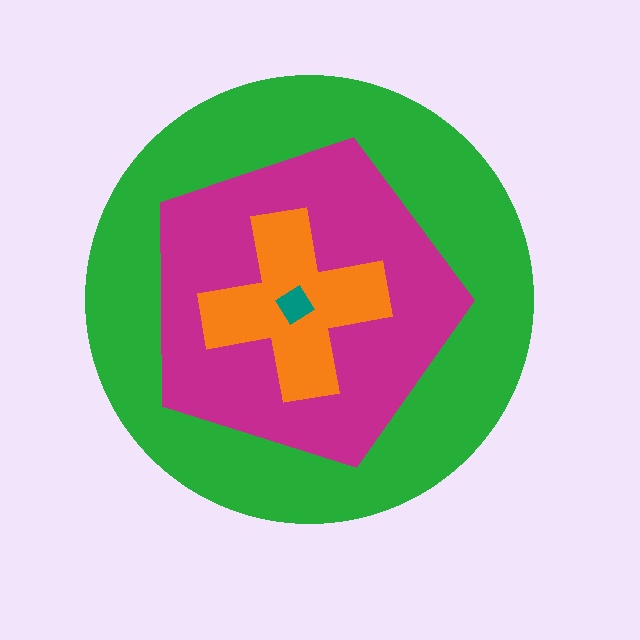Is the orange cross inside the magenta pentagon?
Yes.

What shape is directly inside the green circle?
The magenta pentagon.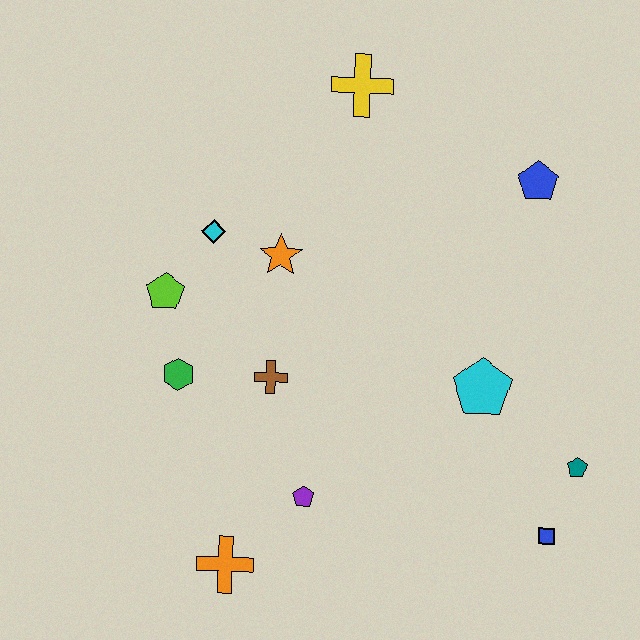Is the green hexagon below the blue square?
No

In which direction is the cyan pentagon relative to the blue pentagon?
The cyan pentagon is below the blue pentagon.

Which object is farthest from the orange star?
The blue square is farthest from the orange star.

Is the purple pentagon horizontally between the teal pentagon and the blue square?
No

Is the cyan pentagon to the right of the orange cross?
Yes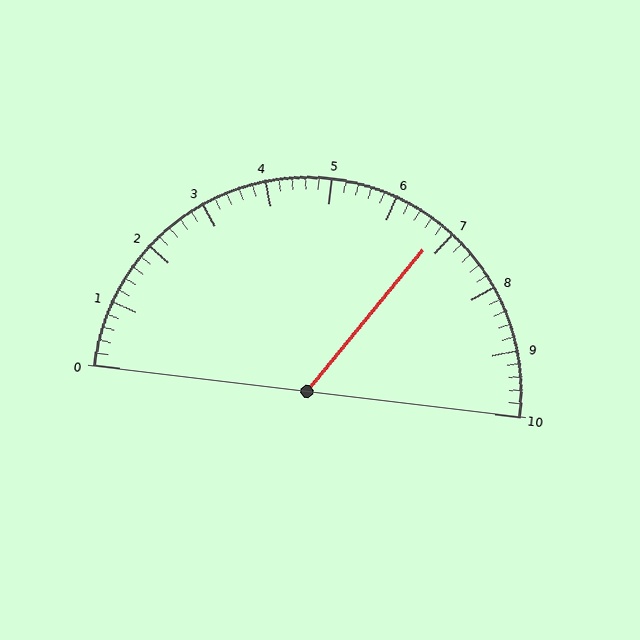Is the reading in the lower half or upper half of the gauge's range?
The reading is in the upper half of the range (0 to 10).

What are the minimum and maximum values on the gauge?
The gauge ranges from 0 to 10.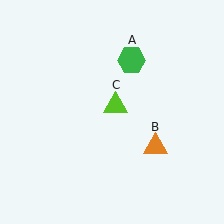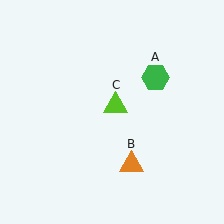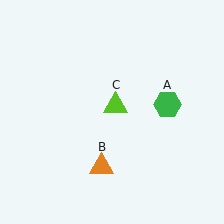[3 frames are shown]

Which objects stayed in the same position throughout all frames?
Lime triangle (object C) remained stationary.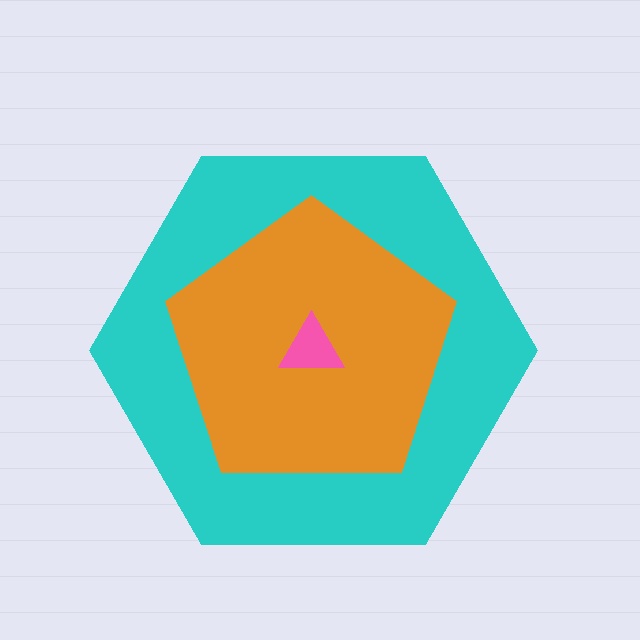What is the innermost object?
The pink triangle.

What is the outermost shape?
The cyan hexagon.